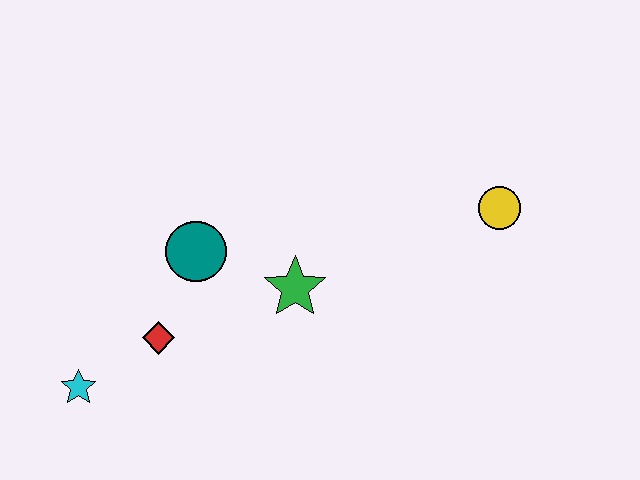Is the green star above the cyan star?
Yes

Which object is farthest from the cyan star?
The yellow circle is farthest from the cyan star.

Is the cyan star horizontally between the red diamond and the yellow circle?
No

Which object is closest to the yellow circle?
The green star is closest to the yellow circle.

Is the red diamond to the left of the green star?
Yes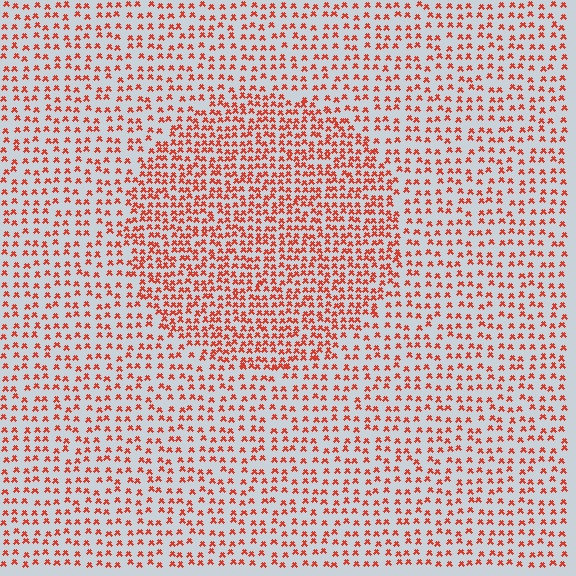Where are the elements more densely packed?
The elements are more densely packed inside the circle boundary.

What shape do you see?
I see a circle.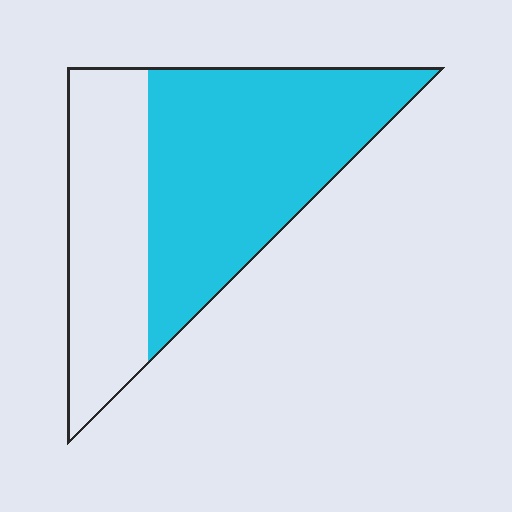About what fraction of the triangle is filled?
About five eighths (5/8).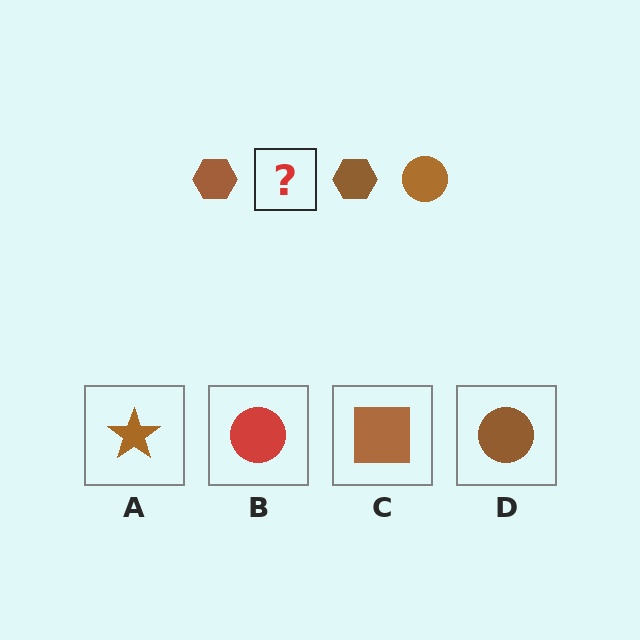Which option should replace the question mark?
Option D.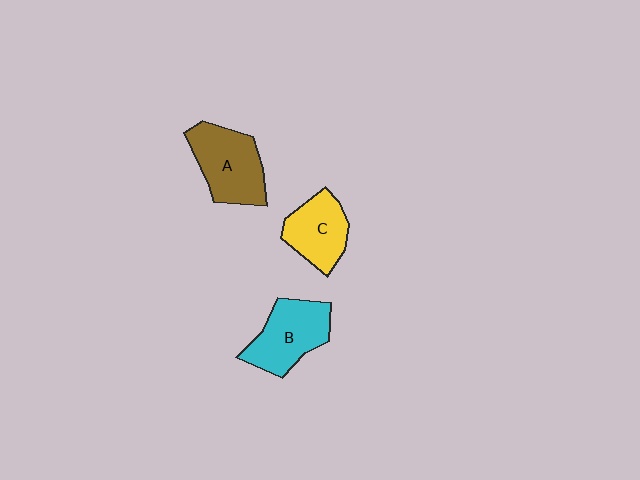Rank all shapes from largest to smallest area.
From largest to smallest: A (brown), B (cyan), C (yellow).